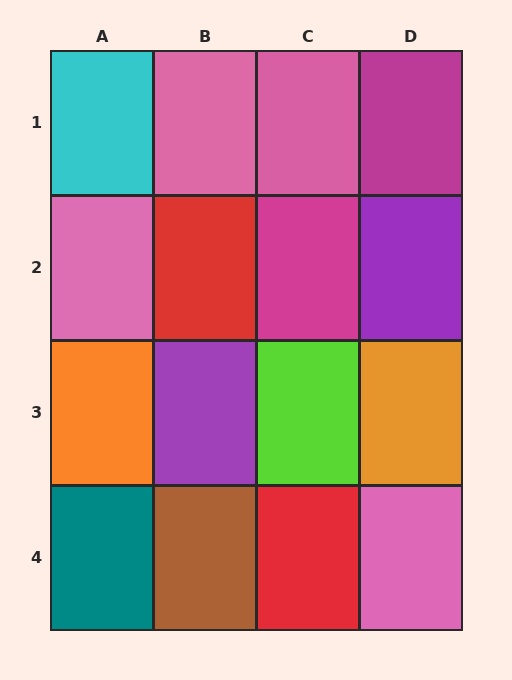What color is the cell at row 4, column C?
Red.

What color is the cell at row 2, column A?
Pink.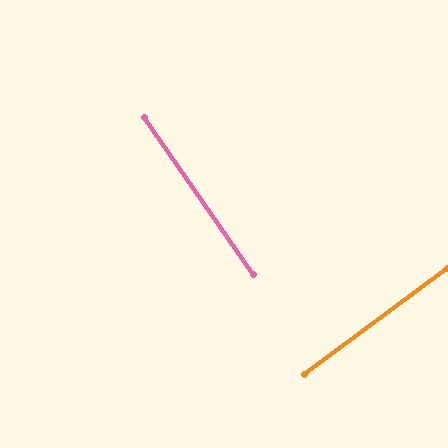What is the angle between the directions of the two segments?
Approximately 88 degrees.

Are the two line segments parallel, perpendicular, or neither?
Perpendicular — they meet at approximately 88°.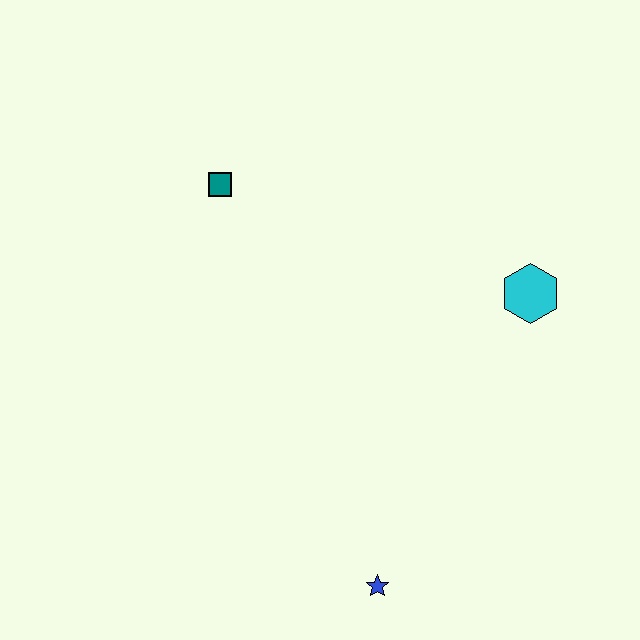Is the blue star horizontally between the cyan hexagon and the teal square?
Yes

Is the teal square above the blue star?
Yes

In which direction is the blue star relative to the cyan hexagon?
The blue star is below the cyan hexagon.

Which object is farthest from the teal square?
The blue star is farthest from the teal square.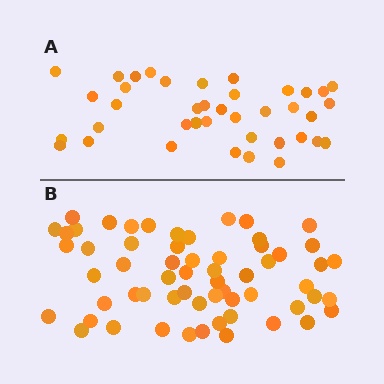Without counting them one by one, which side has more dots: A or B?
Region B (the bottom region) has more dots.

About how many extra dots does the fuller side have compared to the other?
Region B has approximately 20 more dots than region A.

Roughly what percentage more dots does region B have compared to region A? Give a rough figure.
About 55% more.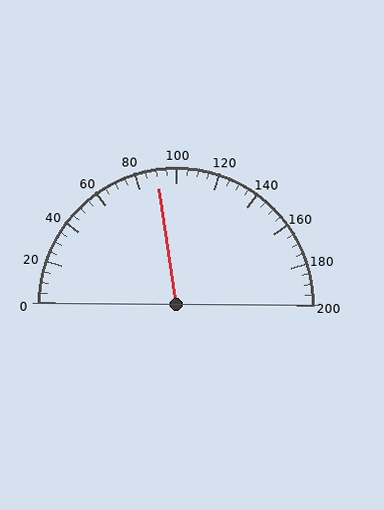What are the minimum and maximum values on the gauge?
The gauge ranges from 0 to 200.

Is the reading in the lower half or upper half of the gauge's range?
The reading is in the lower half of the range (0 to 200).